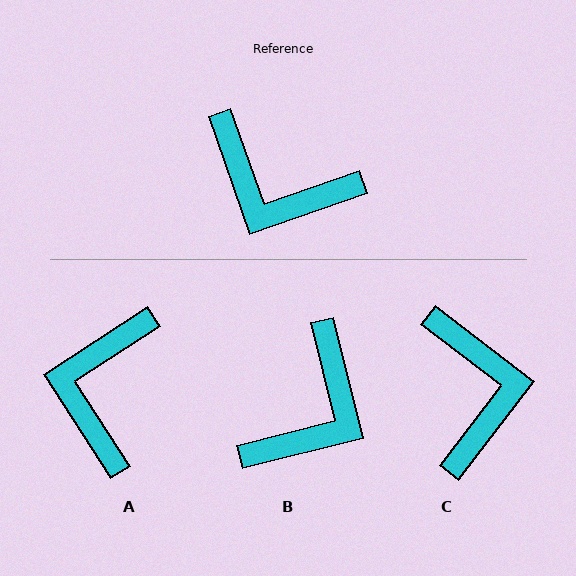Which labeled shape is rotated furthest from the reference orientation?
C, about 123 degrees away.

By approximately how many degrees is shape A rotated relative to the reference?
Approximately 76 degrees clockwise.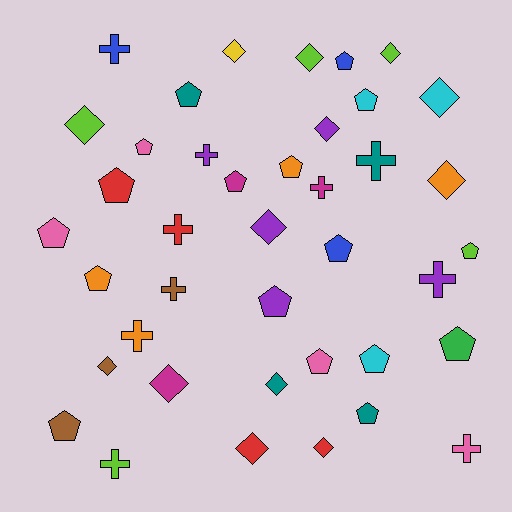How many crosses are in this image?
There are 10 crosses.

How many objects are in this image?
There are 40 objects.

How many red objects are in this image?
There are 4 red objects.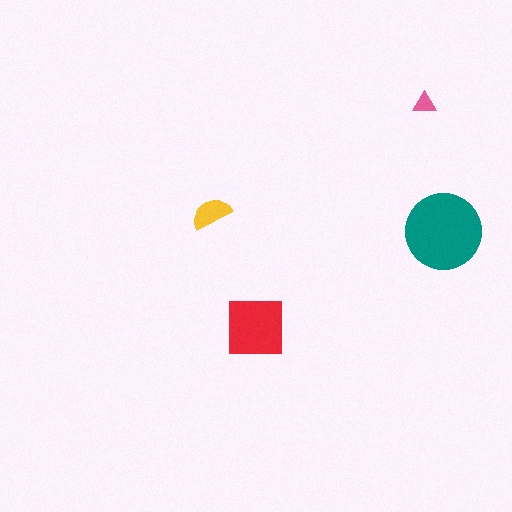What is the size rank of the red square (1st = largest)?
2nd.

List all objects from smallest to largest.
The pink triangle, the yellow semicircle, the red square, the teal circle.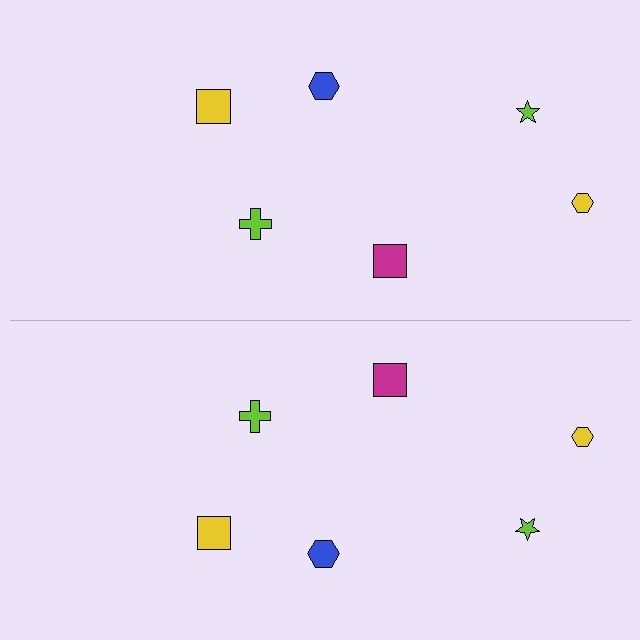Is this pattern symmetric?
Yes, this pattern has bilateral (reflection) symmetry.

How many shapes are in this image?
There are 12 shapes in this image.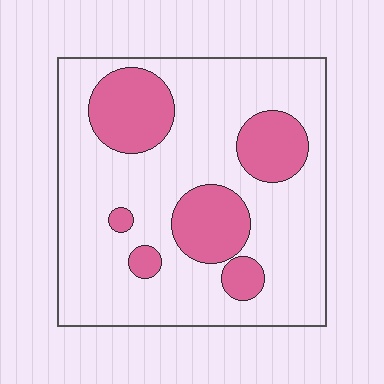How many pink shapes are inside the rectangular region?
6.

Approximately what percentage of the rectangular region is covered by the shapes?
Approximately 25%.